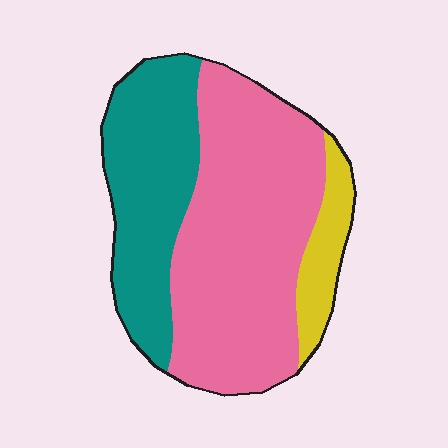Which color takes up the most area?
Pink, at roughly 55%.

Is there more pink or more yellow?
Pink.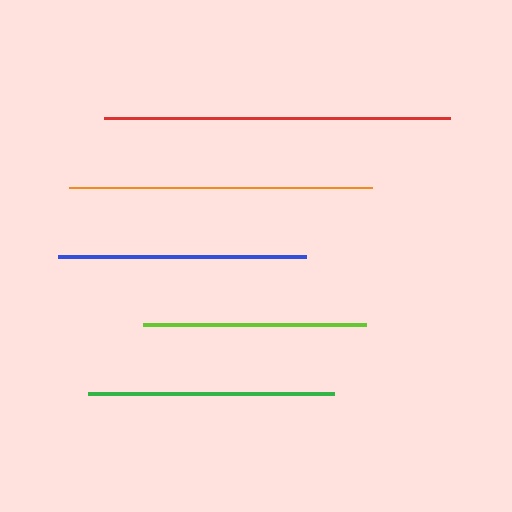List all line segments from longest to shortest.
From longest to shortest: red, orange, blue, green, lime.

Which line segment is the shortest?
The lime line is the shortest at approximately 224 pixels.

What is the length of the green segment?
The green segment is approximately 246 pixels long.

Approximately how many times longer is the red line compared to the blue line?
The red line is approximately 1.4 times the length of the blue line.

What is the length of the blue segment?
The blue segment is approximately 248 pixels long.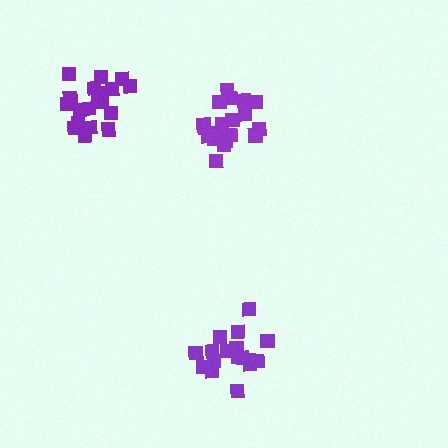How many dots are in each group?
Group 1: 17 dots, Group 2: 21 dots, Group 3: 20 dots (58 total).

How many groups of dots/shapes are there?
There are 3 groups.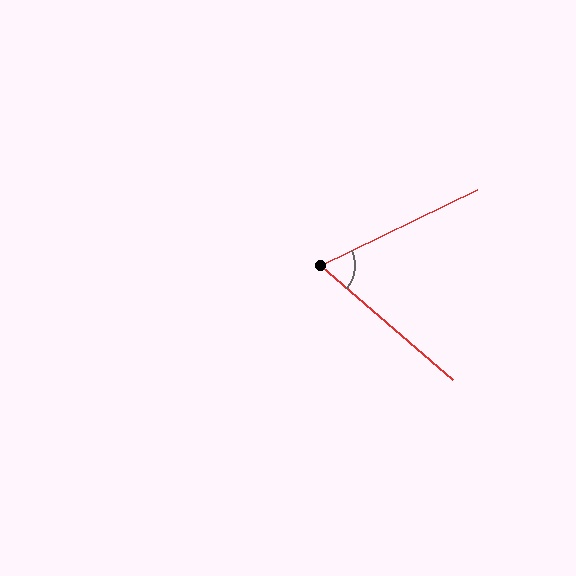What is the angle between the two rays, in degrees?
Approximately 66 degrees.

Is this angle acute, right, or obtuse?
It is acute.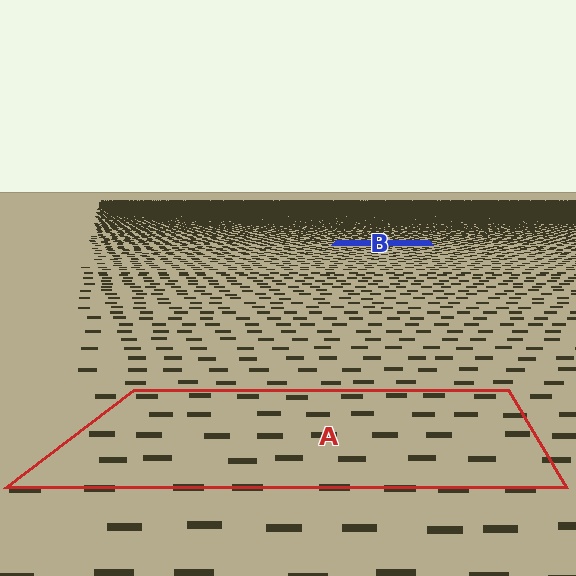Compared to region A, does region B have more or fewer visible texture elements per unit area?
Region B has more texture elements per unit area — they are packed more densely because it is farther away.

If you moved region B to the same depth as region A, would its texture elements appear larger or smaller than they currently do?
They would appear larger. At a closer depth, the same texture elements are projected at a bigger on-screen size.